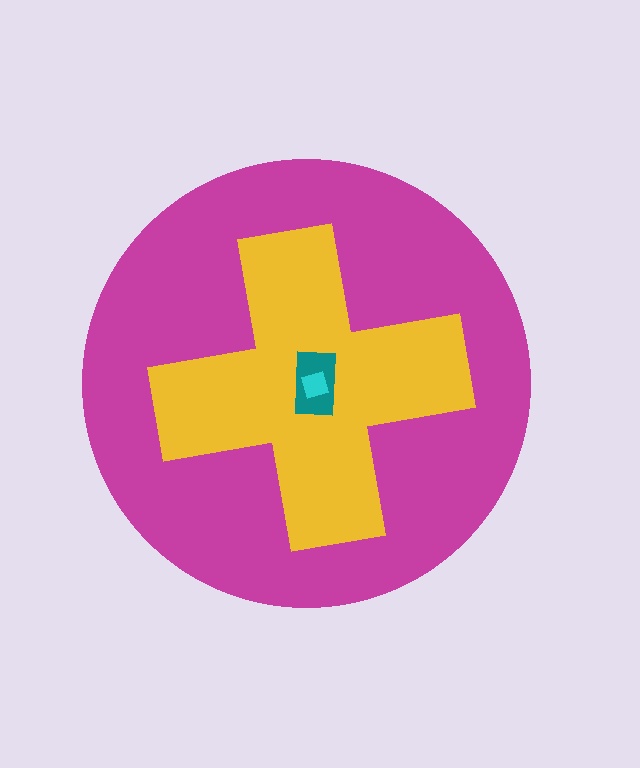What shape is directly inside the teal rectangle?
The cyan diamond.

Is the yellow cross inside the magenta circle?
Yes.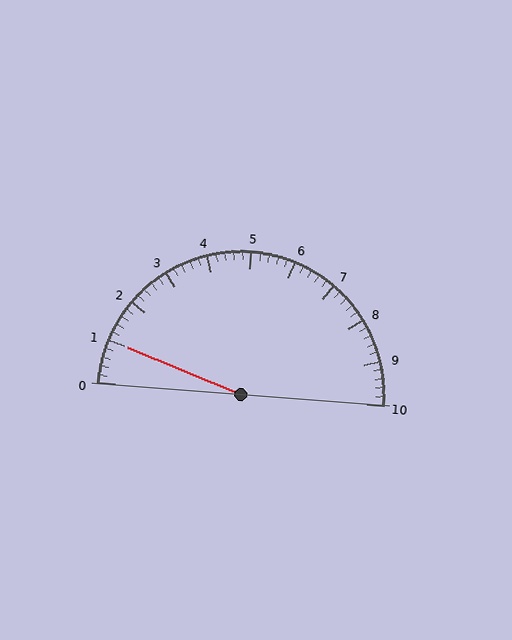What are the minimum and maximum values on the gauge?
The gauge ranges from 0 to 10.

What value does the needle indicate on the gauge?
The needle indicates approximately 1.0.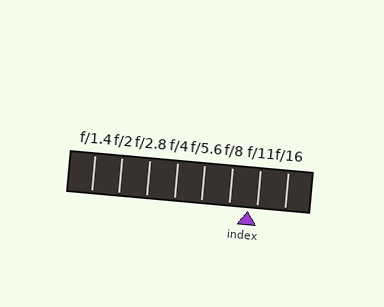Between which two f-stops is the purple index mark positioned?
The index mark is between f/8 and f/11.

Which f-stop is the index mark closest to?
The index mark is closest to f/11.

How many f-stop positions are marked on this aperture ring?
There are 8 f-stop positions marked.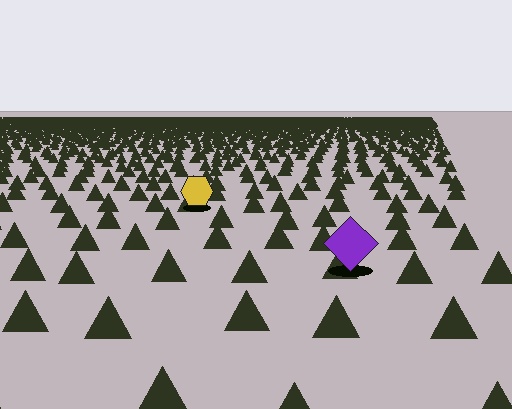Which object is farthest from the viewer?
The yellow hexagon is farthest from the viewer. It appears smaller and the ground texture around it is denser.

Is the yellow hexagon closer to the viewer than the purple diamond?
No. The purple diamond is closer — you can tell from the texture gradient: the ground texture is coarser near it.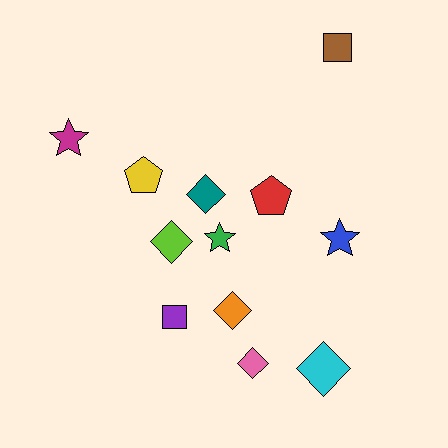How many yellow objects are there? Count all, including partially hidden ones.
There is 1 yellow object.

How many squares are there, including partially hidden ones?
There are 2 squares.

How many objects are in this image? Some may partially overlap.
There are 12 objects.